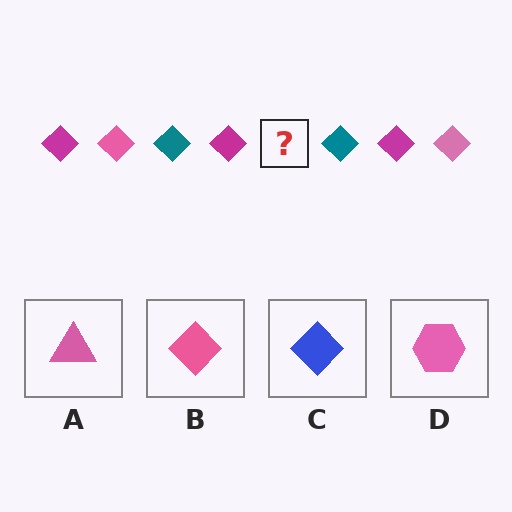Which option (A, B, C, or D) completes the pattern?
B.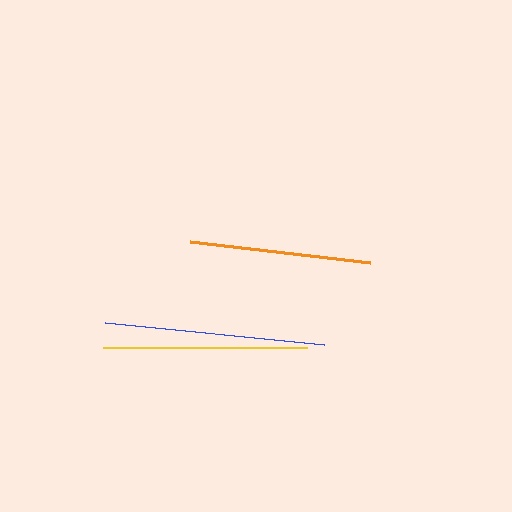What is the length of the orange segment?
The orange segment is approximately 181 pixels long.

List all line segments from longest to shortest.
From longest to shortest: blue, yellow, orange.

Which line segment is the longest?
The blue line is the longest at approximately 220 pixels.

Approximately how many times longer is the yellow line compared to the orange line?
The yellow line is approximately 1.1 times the length of the orange line.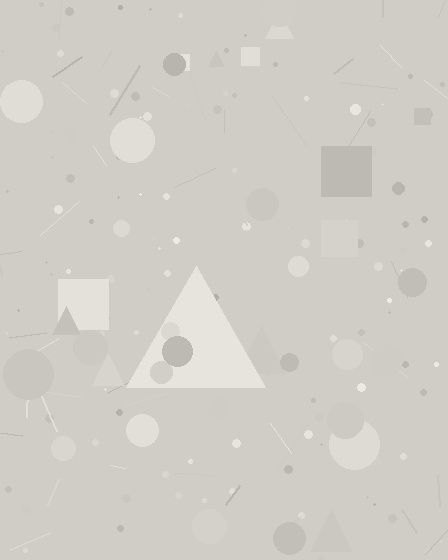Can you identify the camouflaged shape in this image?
The camouflaged shape is a triangle.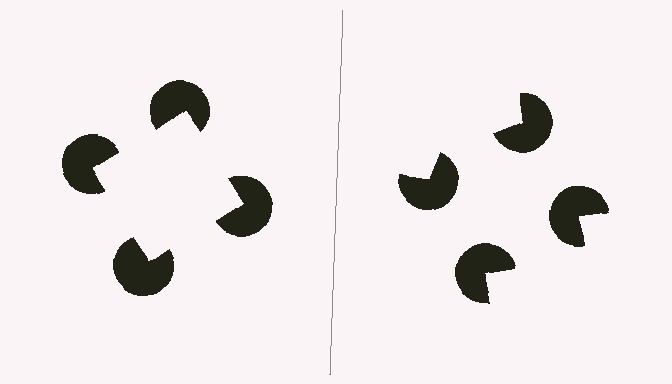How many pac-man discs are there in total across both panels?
8 — 4 on each side.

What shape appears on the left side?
An illusory square.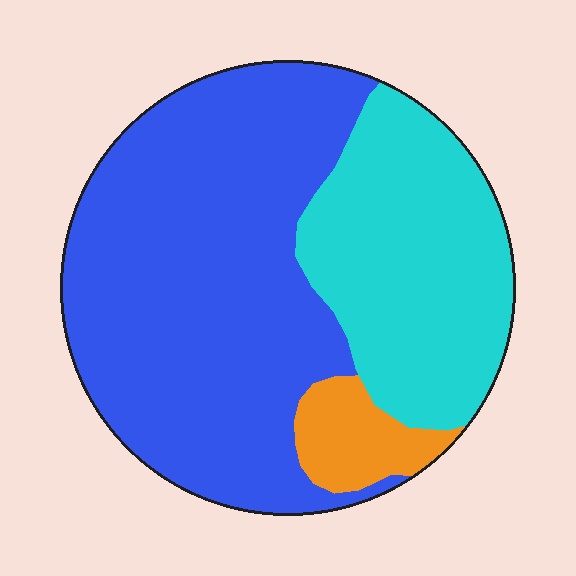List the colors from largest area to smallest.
From largest to smallest: blue, cyan, orange.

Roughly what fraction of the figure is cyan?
Cyan covers 32% of the figure.